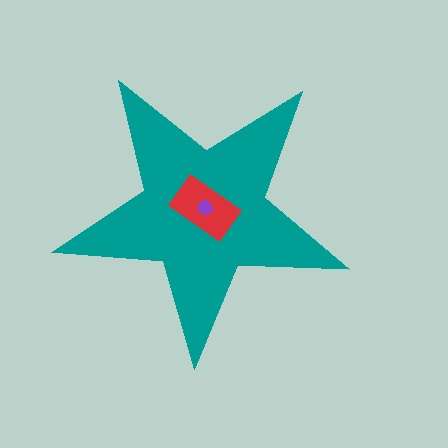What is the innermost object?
The purple hexagon.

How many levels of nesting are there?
3.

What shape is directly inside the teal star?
The red rectangle.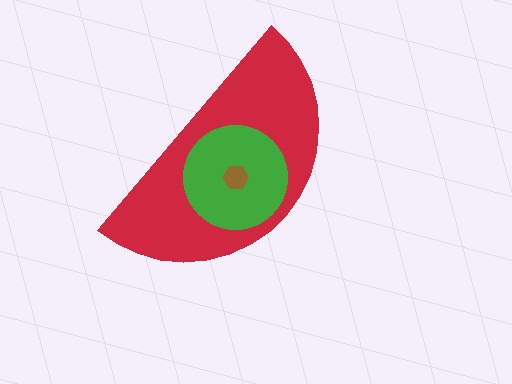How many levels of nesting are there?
3.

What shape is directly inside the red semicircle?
The green circle.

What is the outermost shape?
The red semicircle.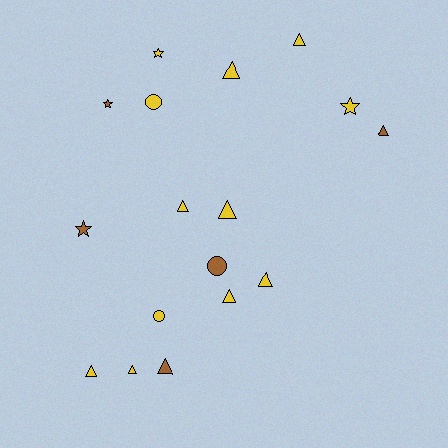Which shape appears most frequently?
Triangle, with 10 objects.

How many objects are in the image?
There are 17 objects.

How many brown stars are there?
There are 2 brown stars.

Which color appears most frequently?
Yellow, with 12 objects.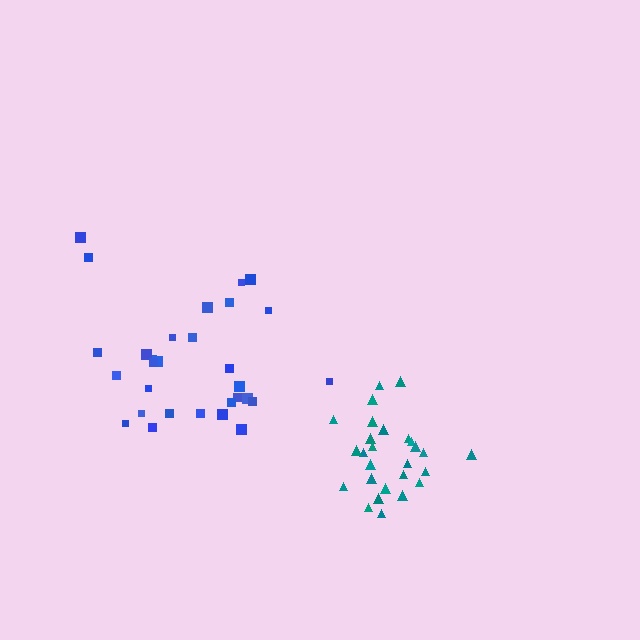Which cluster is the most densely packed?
Teal.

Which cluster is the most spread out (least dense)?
Blue.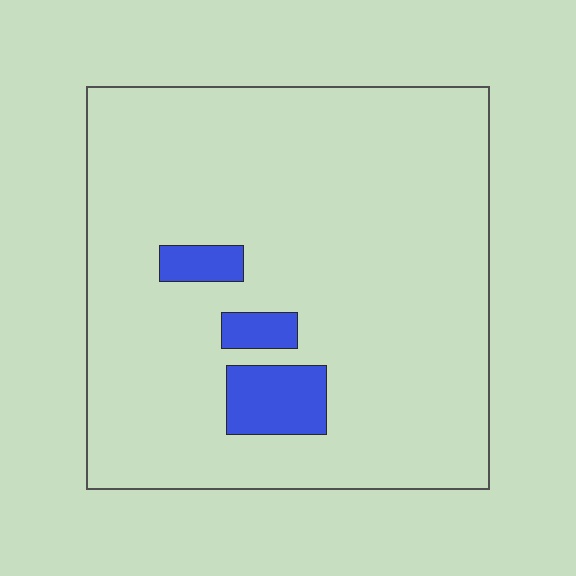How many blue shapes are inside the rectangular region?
3.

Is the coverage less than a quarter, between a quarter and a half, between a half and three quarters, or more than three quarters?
Less than a quarter.